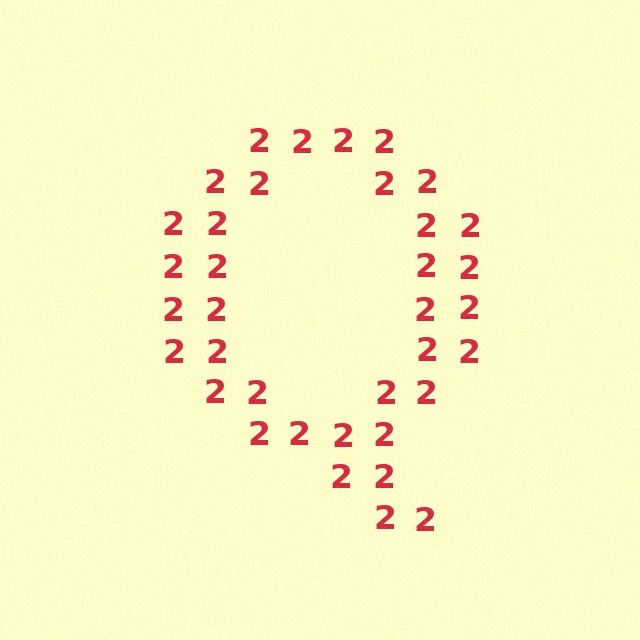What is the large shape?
The large shape is the letter Q.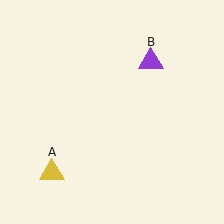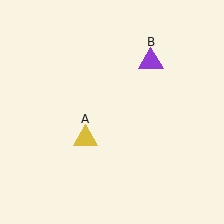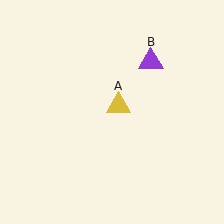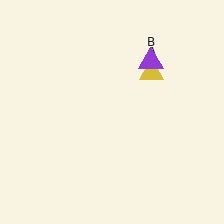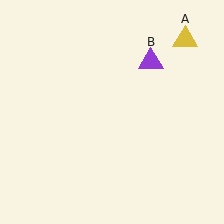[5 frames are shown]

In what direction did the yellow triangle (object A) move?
The yellow triangle (object A) moved up and to the right.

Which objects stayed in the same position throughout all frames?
Purple triangle (object B) remained stationary.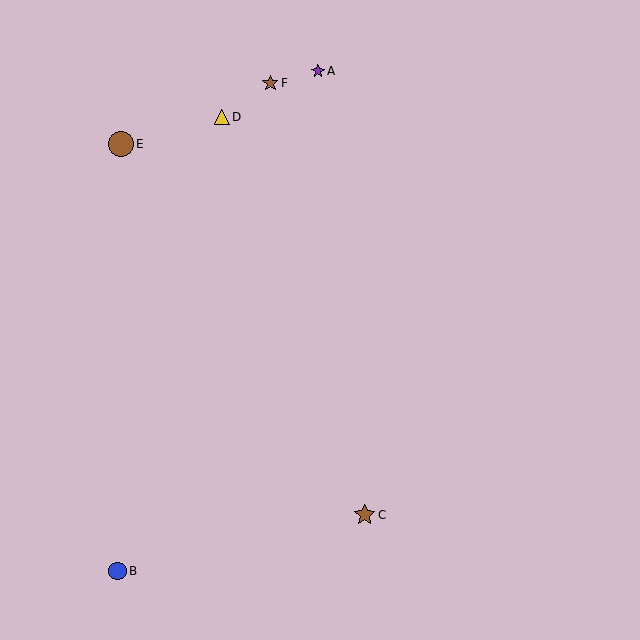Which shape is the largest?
The brown circle (labeled E) is the largest.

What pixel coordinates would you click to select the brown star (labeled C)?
Click at (365, 515) to select the brown star C.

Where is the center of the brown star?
The center of the brown star is at (270, 83).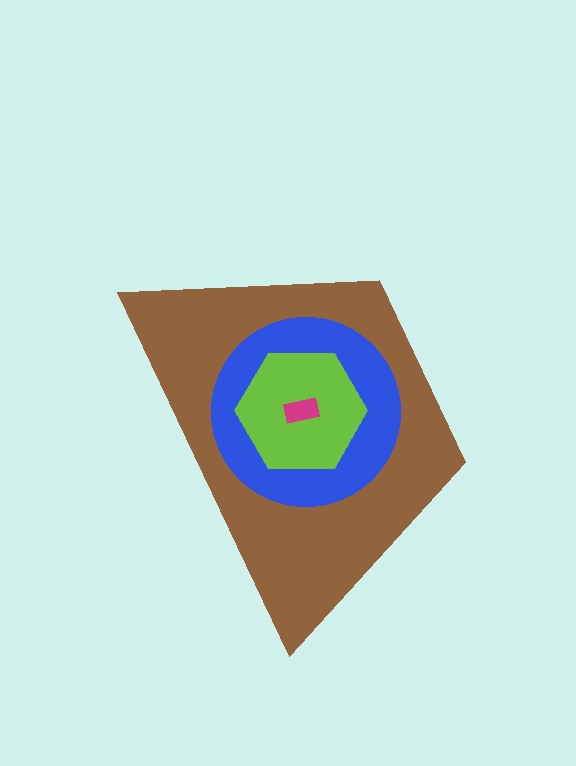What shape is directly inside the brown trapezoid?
The blue circle.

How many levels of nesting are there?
4.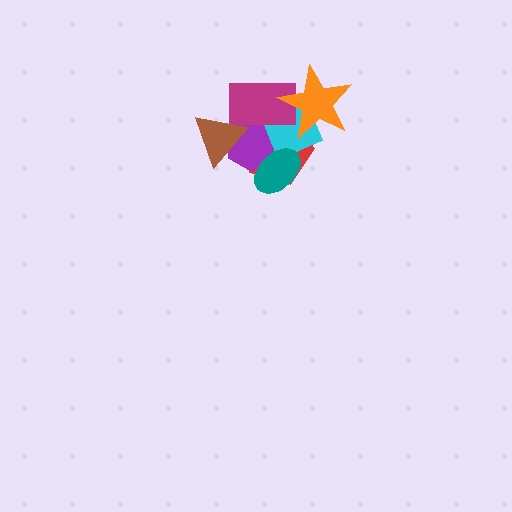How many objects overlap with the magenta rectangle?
5 objects overlap with the magenta rectangle.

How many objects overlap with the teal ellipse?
3 objects overlap with the teal ellipse.